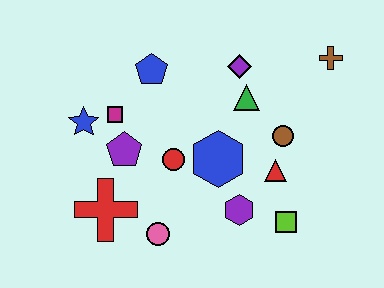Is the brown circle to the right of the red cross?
Yes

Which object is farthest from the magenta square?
The brown cross is farthest from the magenta square.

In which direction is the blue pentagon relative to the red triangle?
The blue pentagon is to the left of the red triangle.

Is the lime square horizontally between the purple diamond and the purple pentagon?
No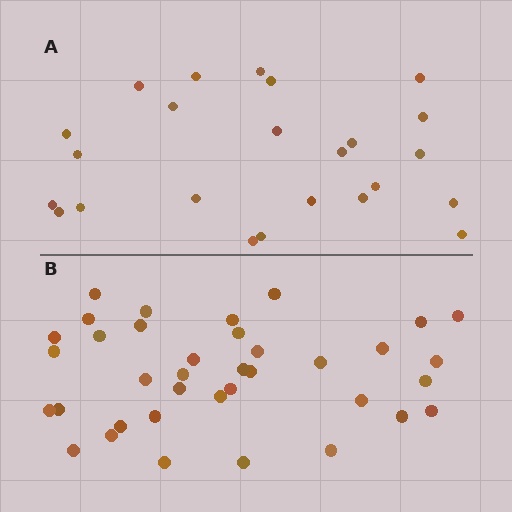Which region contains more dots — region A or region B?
Region B (the bottom region) has more dots.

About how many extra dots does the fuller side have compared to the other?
Region B has approximately 15 more dots than region A.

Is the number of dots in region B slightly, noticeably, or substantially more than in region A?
Region B has substantially more. The ratio is roughly 1.5 to 1.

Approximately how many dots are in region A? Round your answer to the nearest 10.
About 20 dots. (The exact count is 24, which rounds to 20.)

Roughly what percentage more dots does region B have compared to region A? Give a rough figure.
About 55% more.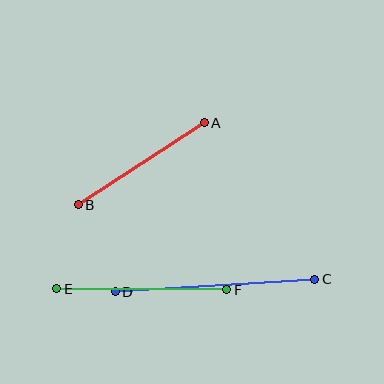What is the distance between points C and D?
The distance is approximately 200 pixels.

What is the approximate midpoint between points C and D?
The midpoint is at approximately (215, 286) pixels.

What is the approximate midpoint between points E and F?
The midpoint is at approximately (142, 289) pixels.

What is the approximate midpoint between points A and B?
The midpoint is at approximately (141, 164) pixels.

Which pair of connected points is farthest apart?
Points C and D are farthest apart.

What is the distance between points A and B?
The distance is approximately 150 pixels.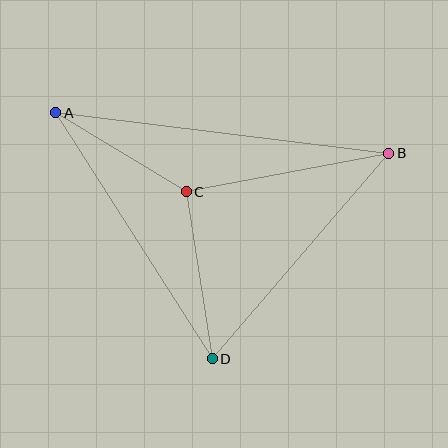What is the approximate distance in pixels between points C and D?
The distance between C and D is approximately 169 pixels.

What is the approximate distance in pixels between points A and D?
The distance between A and D is approximately 292 pixels.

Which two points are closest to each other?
Points A and C are closest to each other.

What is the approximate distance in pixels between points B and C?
The distance between B and C is approximately 206 pixels.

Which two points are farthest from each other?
Points A and B are farthest from each other.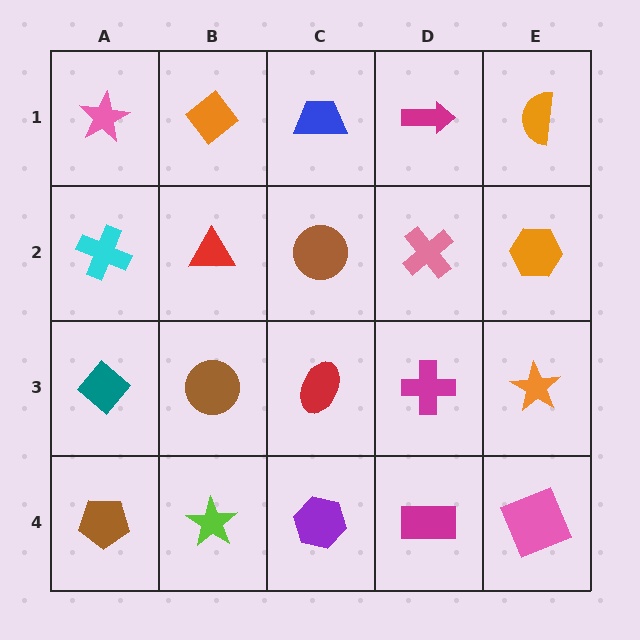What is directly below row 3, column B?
A lime star.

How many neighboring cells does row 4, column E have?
2.